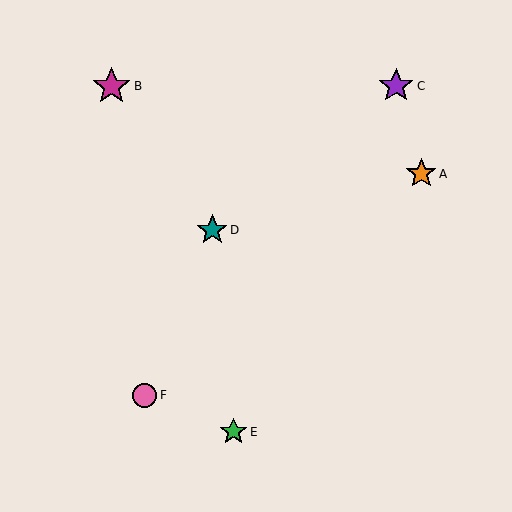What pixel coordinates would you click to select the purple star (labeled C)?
Click at (396, 86) to select the purple star C.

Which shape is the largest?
The magenta star (labeled B) is the largest.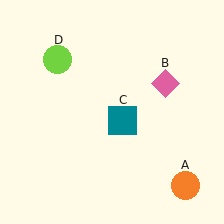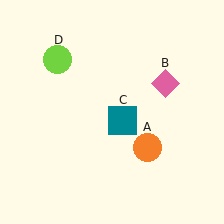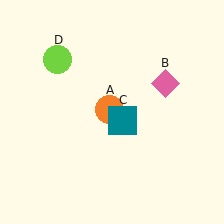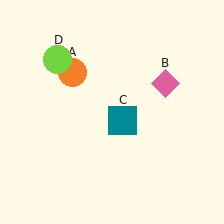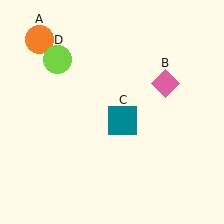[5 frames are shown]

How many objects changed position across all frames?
1 object changed position: orange circle (object A).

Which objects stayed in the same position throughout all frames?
Pink diamond (object B) and teal square (object C) and lime circle (object D) remained stationary.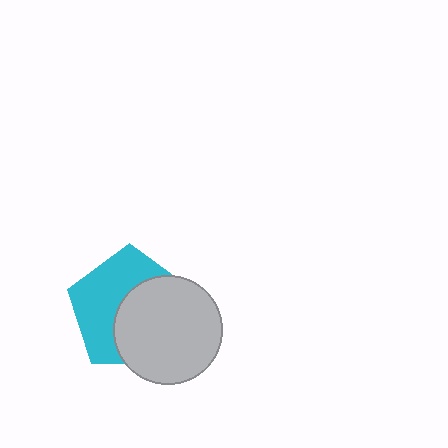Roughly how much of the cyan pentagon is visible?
About half of it is visible (roughly 50%).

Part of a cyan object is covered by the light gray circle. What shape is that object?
It is a pentagon.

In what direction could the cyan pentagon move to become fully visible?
The cyan pentagon could move toward the upper-left. That would shift it out from behind the light gray circle entirely.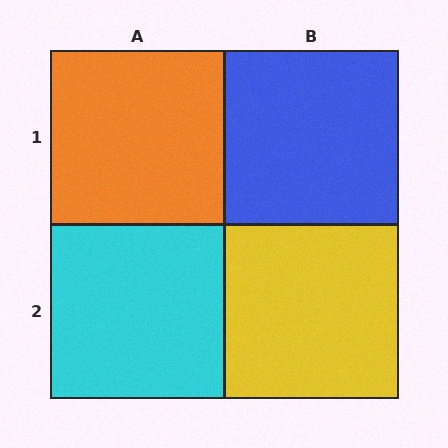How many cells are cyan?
1 cell is cyan.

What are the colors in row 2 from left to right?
Cyan, yellow.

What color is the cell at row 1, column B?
Blue.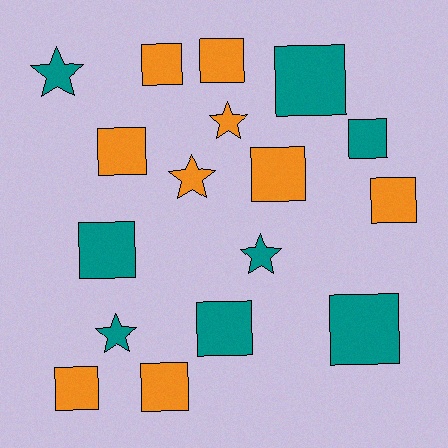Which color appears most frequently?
Orange, with 9 objects.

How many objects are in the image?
There are 17 objects.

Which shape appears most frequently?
Square, with 12 objects.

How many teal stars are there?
There are 3 teal stars.